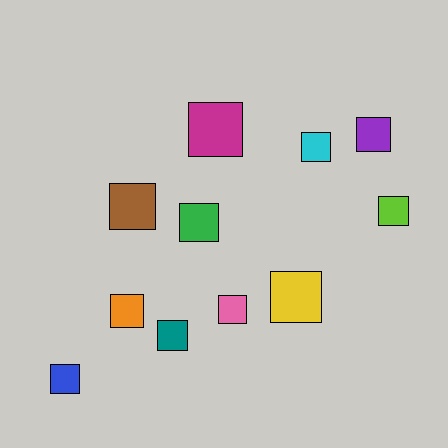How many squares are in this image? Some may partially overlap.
There are 11 squares.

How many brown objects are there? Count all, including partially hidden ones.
There is 1 brown object.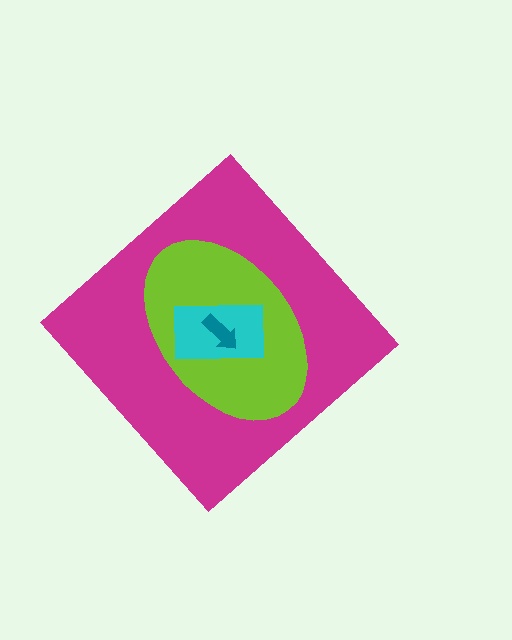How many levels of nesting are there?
4.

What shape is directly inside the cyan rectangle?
The teal arrow.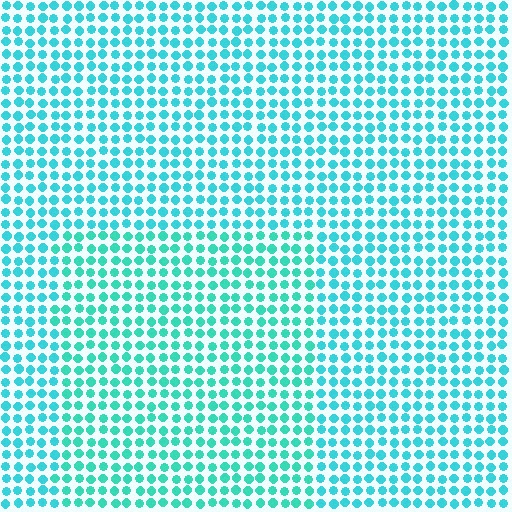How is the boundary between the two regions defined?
The boundary is defined purely by a slight shift in hue (about 16 degrees). Spacing, size, and orientation are identical on both sides.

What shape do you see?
I see a rectangle.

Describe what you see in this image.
The image is filled with small cyan elements in a uniform arrangement. A rectangle-shaped region is visible where the elements are tinted to a slightly different hue, forming a subtle color boundary.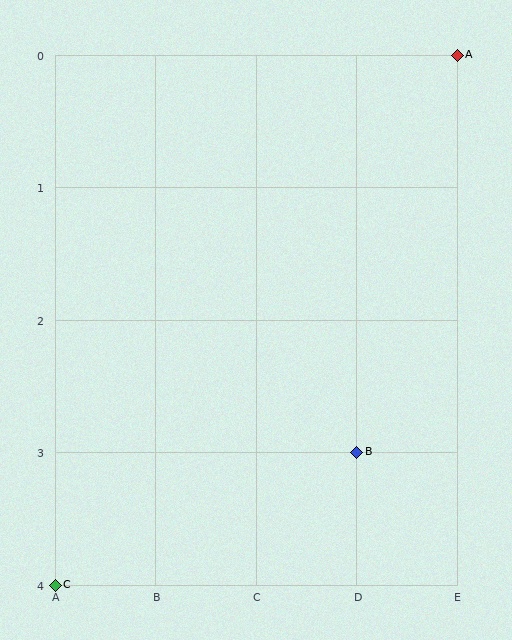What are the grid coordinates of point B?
Point B is at grid coordinates (D, 3).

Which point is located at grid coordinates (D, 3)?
Point B is at (D, 3).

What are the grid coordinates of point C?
Point C is at grid coordinates (A, 4).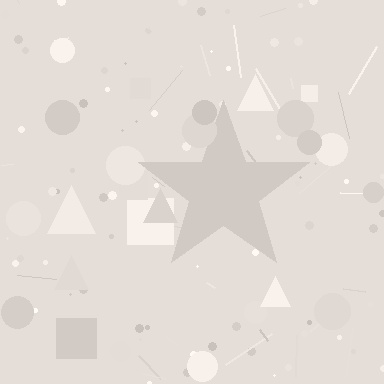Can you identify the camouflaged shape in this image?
The camouflaged shape is a star.